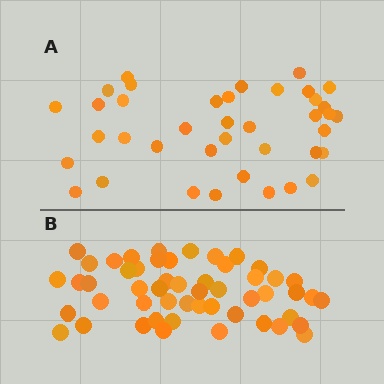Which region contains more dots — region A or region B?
Region B (the bottom region) has more dots.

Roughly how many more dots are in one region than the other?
Region B has approximately 15 more dots than region A.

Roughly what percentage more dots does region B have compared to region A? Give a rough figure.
About 35% more.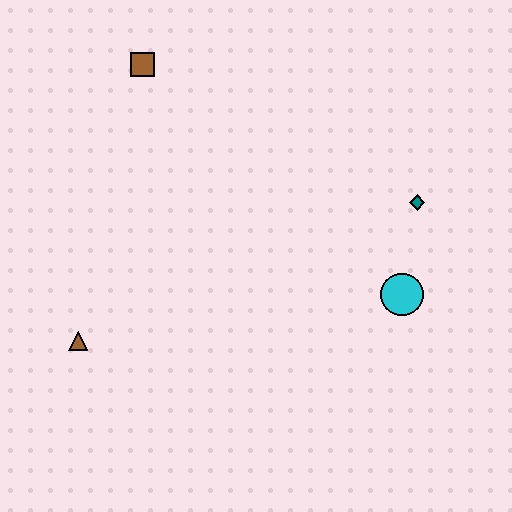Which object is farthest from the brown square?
The cyan circle is farthest from the brown square.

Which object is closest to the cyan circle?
The teal diamond is closest to the cyan circle.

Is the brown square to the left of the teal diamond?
Yes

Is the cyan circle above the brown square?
No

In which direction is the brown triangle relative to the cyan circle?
The brown triangle is to the left of the cyan circle.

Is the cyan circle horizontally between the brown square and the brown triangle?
No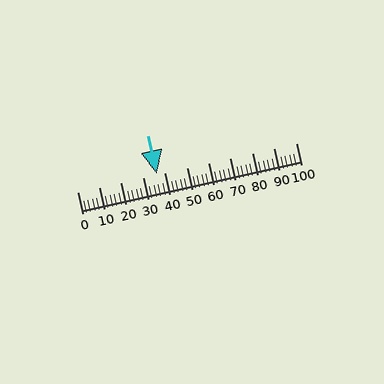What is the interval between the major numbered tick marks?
The major tick marks are spaced 10 units apart.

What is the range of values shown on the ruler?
The ruler shows values from 0 to 100.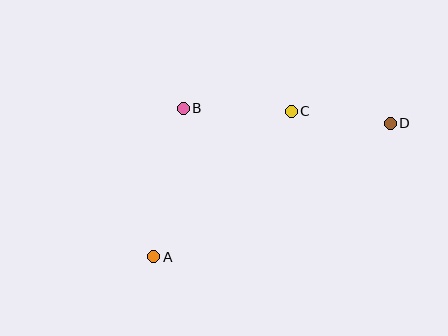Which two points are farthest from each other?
Points A and D are farthest from each other.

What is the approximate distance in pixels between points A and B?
The distance between A and B is approximately 151 pixels.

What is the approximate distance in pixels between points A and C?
The distance between A and C is approximately 200 pixels.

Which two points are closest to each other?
Points C and D are closest to each other.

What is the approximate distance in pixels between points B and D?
The distance between B and D is approximately 207 pixels.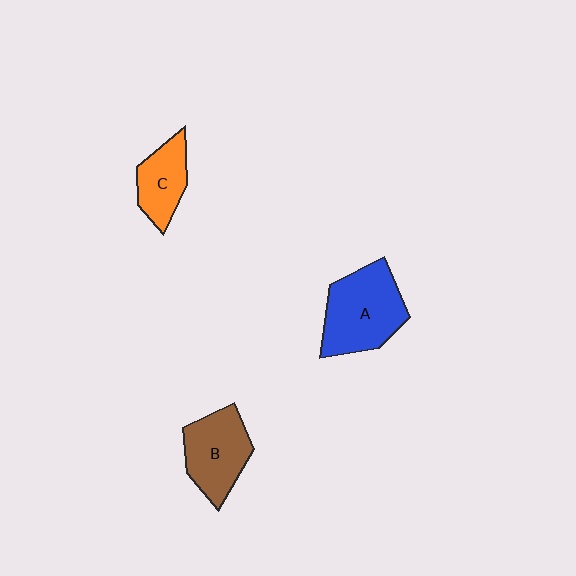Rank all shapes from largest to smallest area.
From largest to smallest: A (blue), B (brown), C (orange).